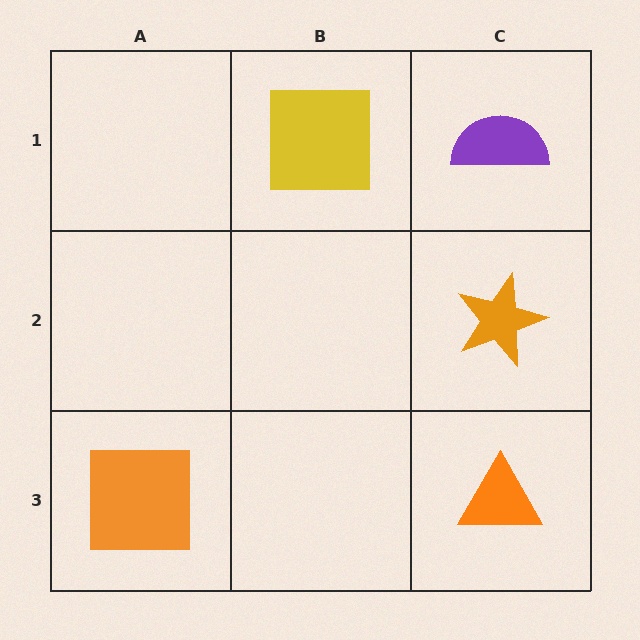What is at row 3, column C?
An orange triangle.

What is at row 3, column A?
An orange square.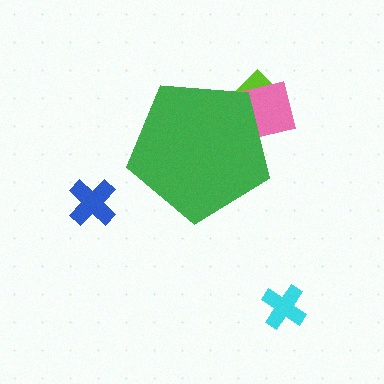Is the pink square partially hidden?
Yes, the pink square is partially hidden behind the green pentagon.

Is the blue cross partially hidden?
No, the blue cross is fully visible.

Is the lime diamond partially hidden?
Yes, the lime diamond is partially hidden behind the green pentagon.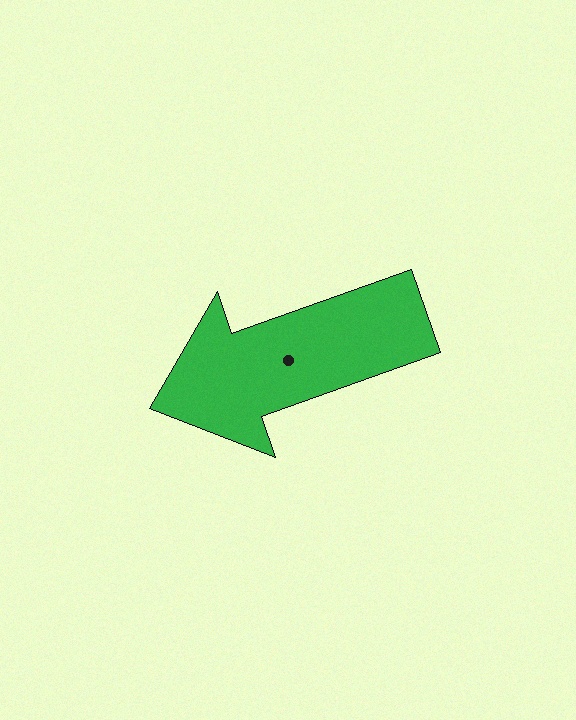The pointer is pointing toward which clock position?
Roughly 8 o'clock.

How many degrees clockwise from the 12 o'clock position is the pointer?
Approximately 251 degrees.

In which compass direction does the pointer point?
West.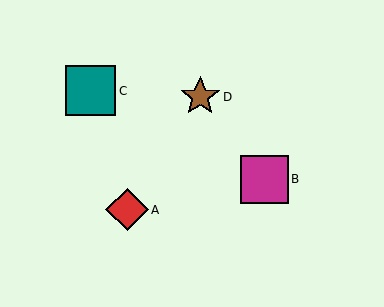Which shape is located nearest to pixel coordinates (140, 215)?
The red diamond (labeled A) at (127, 210) is nearest to that location.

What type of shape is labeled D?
Shape D is a brown star.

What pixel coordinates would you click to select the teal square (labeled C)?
Click at (91, 91) to select the teal square C.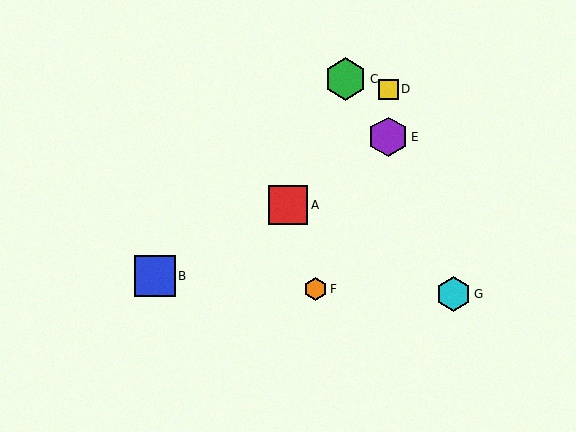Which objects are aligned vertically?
Objects D, E are aligned vertically.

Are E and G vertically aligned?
No, E is at x≈388 and G is at x≈453.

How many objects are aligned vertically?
2 objects (D, E) are aligned vertically.